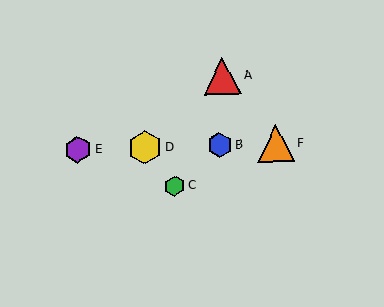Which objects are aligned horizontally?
Objects B, D, E, F are aligned horizontally.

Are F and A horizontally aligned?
No, F is at y≈143 and A is at y≈76.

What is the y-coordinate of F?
Object F is at y≈143.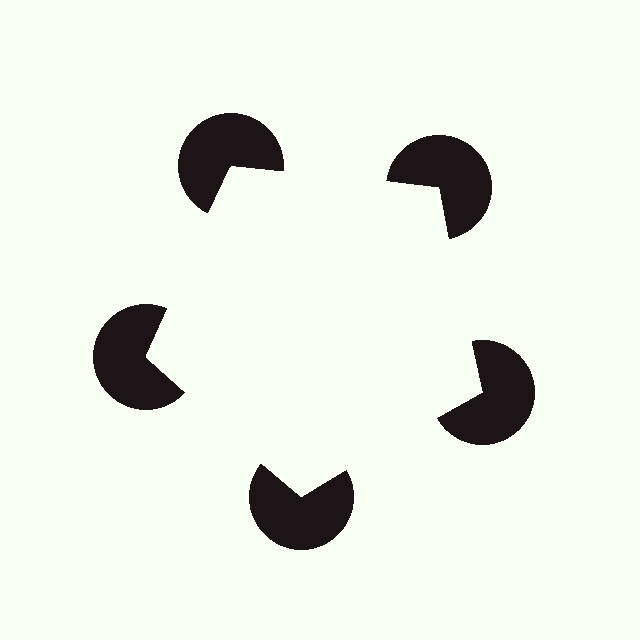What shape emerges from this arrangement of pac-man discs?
An illusory pentagon — its edges are inferred from the aligned wedge cuts in the pac-man discs, not physically drawn.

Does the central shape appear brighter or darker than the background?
It typically appears slightly brighter than the background, even though no actual brightness change is drawn.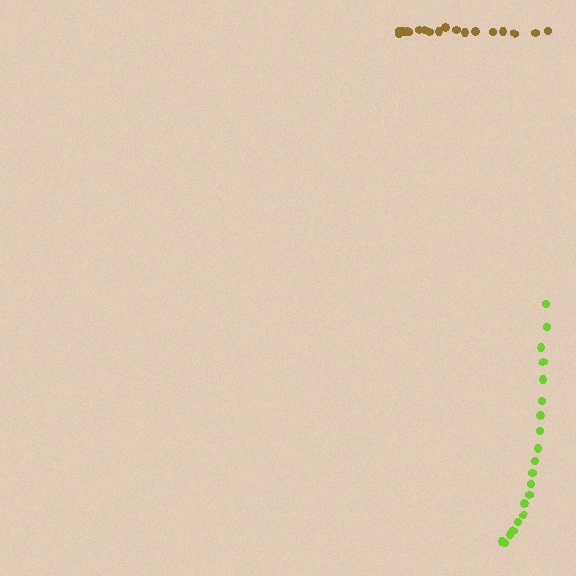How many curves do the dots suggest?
There are 2 distinct paths.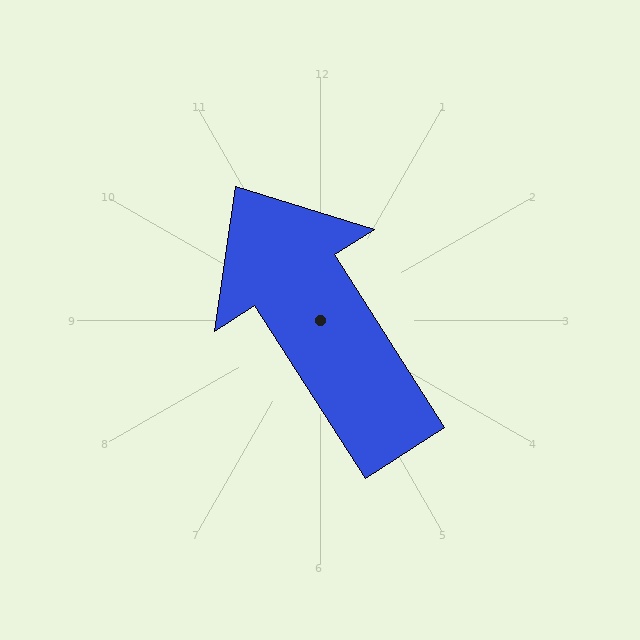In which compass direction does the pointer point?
Northwest.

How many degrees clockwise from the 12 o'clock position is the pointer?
Approximately 327 degrees.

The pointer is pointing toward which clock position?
Roughly 11 o'clock.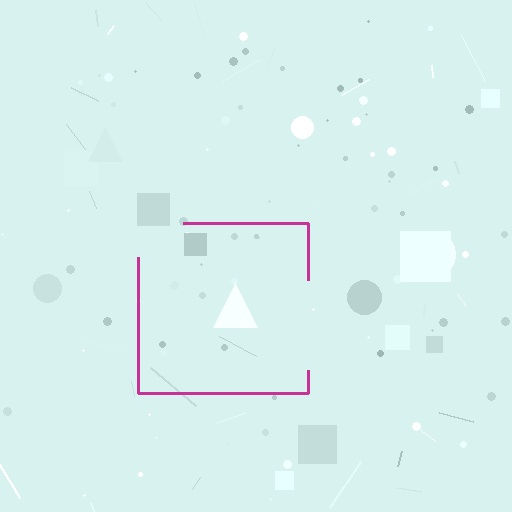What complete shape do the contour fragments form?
The contour fragments form a square.